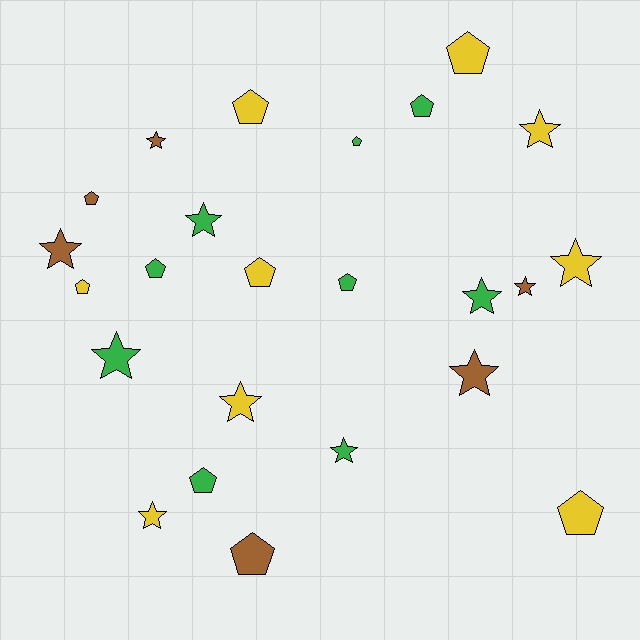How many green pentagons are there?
There are 5 green pentagons.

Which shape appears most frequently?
Pentagon, with 12 objects.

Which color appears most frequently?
Green, with 9 objects.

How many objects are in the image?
There are 24 objects.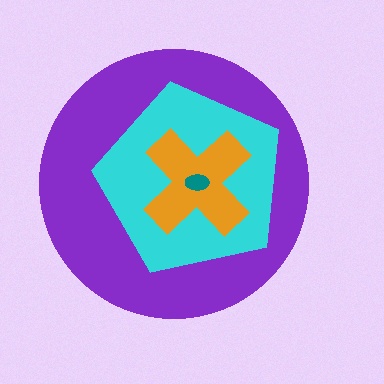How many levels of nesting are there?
4.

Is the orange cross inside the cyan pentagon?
Yes.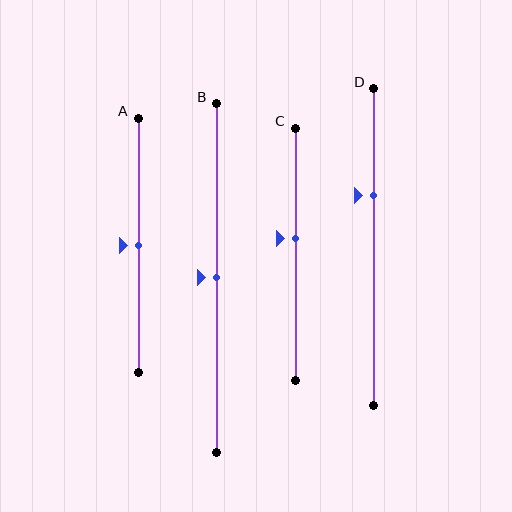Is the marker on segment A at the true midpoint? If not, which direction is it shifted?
Yes, the marker on segment A is at the true midpoint.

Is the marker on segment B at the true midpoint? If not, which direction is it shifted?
Yes, the marker on segment B is at the true midpoint.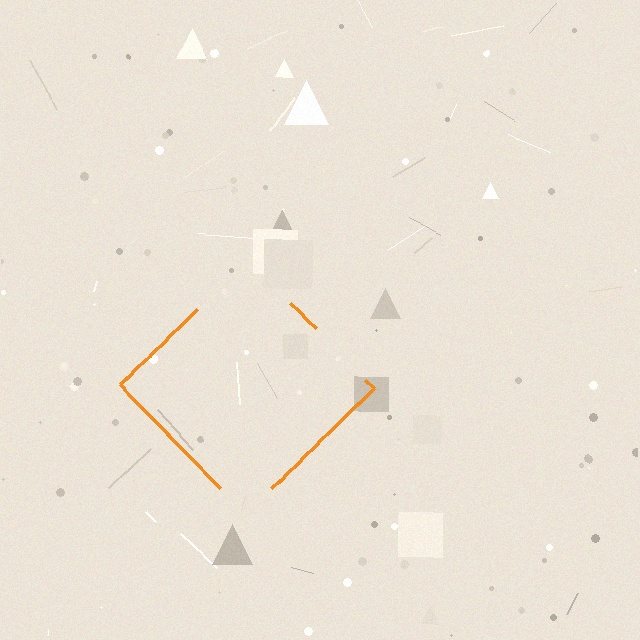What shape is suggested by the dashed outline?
The dashed outline suggests a diamond.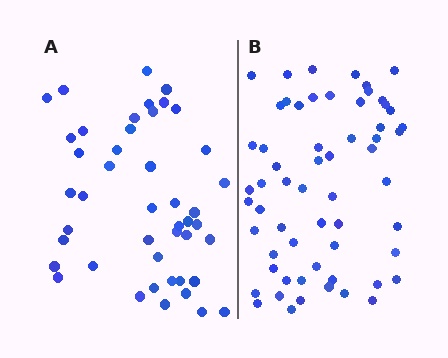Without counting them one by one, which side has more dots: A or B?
Region B (the right region) has more dots.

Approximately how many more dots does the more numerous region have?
Region B has approximately 15 more dots than region A.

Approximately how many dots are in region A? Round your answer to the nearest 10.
About 40 dots. (The exact count is 45, which rounds to 40.)